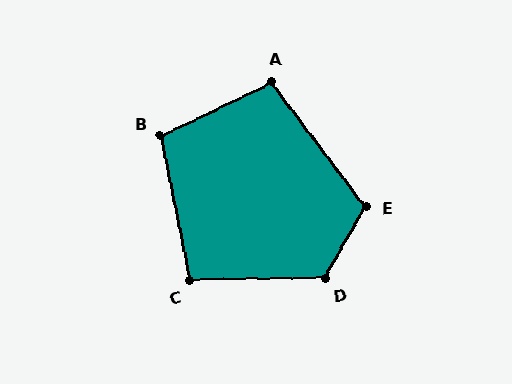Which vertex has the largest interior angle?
D, at approximately 120 degrees.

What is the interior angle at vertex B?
Approximately 104 degrees (obtuse).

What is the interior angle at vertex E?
Approximately 114 degrees (obtuse).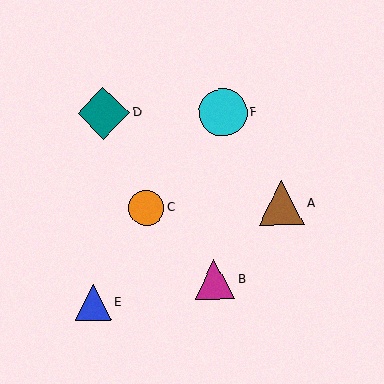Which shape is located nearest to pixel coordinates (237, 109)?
The cyan circle (labeled F) at (223, 113) is nearest to that location.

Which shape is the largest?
The teal diamond (labeled D) is the largest.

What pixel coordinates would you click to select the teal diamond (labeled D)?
Click at (103, 113) to select the teal diamond D.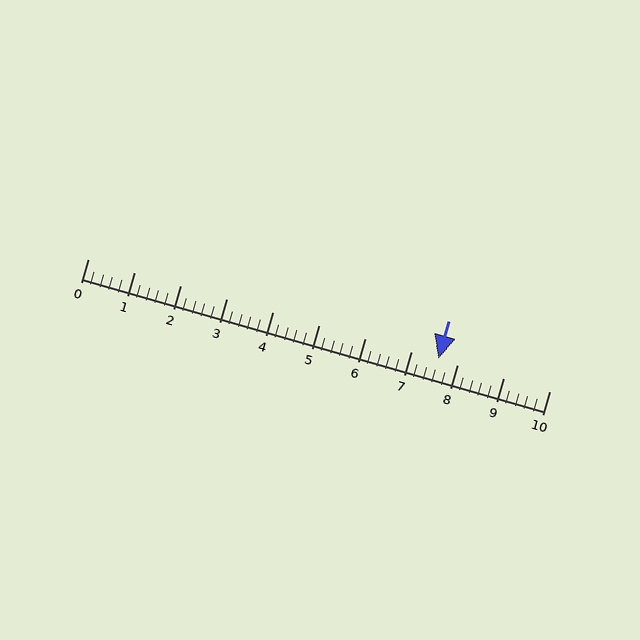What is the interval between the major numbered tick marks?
The major tick marks are spaced 1 units apart.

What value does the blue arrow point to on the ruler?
The blue arrow points to approximately 7.6.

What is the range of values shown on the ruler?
The ruler shows values from 0 to 10.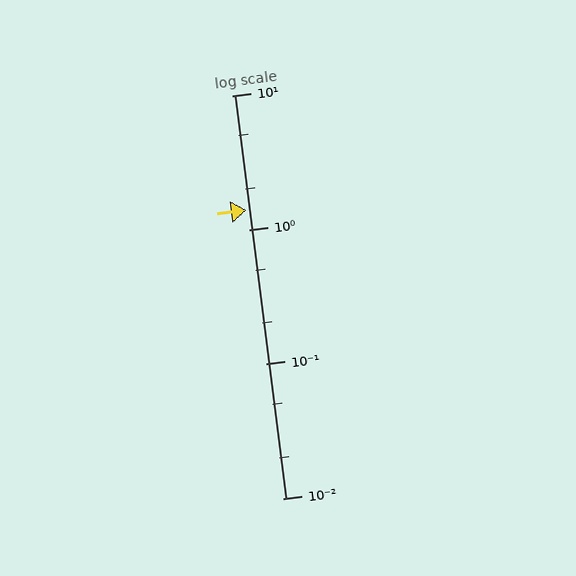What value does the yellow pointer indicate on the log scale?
The pointer indicates approximately 1.4.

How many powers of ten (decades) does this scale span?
The scale spans 3 decades, from 0.01 to 10.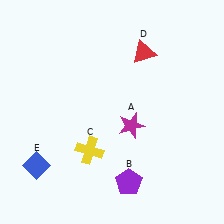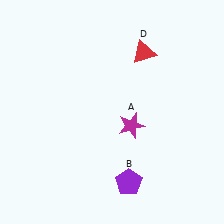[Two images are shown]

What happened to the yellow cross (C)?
The yellow cross (C) was removed in Image 2. It was in the bottom-left area of Image 1.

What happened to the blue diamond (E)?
The blue diamond (E) was removed in Image 2. It was in the bottom-left area of Image 1.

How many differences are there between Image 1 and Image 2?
There are 2 differences between the two images.